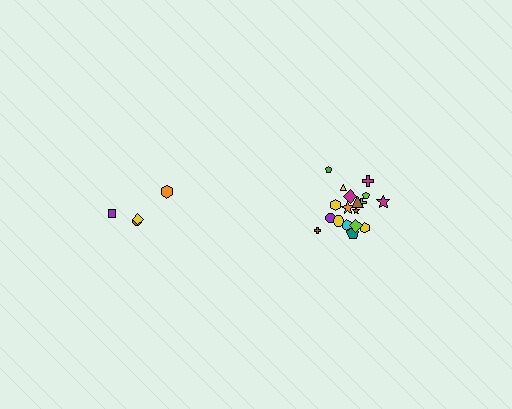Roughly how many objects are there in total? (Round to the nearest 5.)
Roughly 20 objects in total.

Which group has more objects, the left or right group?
The right group.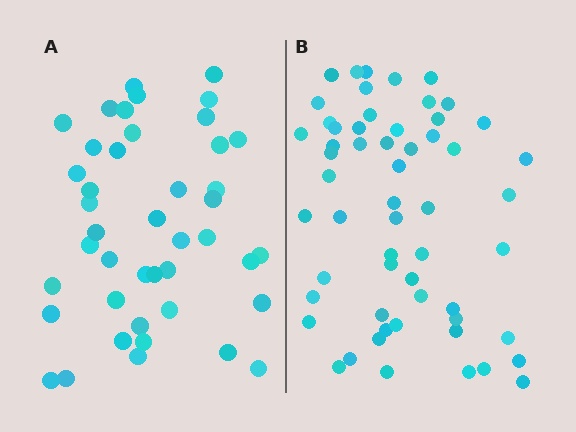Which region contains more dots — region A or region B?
Region B (the right region) has more dots.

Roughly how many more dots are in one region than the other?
Region B has approximately 15 more dots than region A.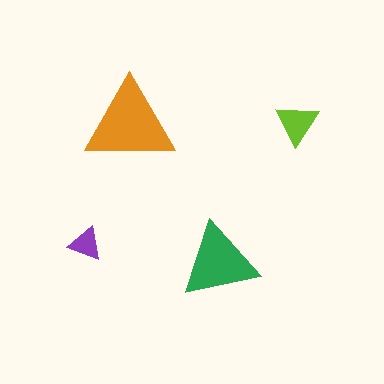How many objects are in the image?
There are 4 objects in the image.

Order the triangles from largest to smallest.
the orange one, the green one, the lime one, the purple one.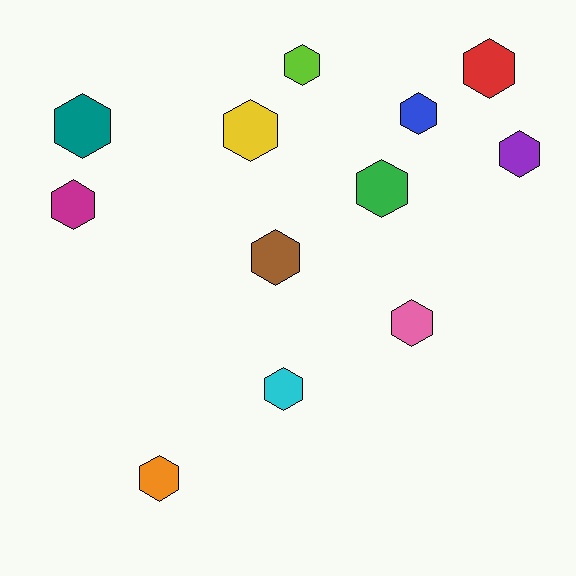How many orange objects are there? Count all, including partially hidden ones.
There is 1 orange object.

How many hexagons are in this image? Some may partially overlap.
There are 12 hexagons.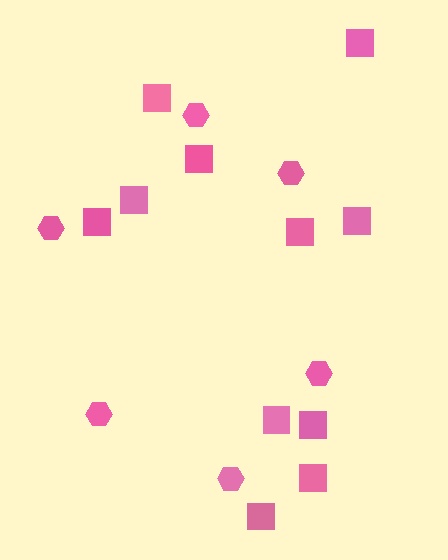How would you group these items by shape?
There are 2 groups: one group of hexagons (6) and one group of squares (11).